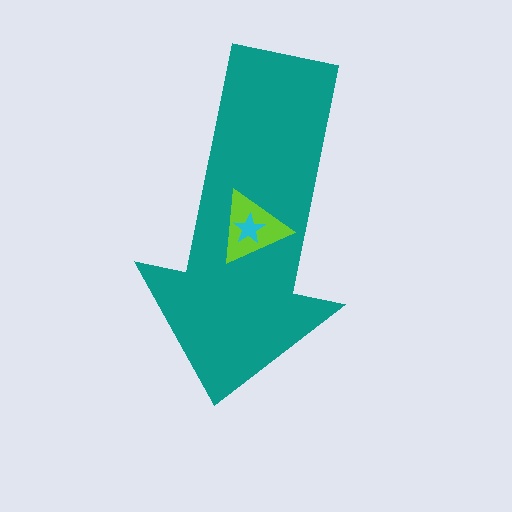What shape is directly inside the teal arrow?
The lime triangle.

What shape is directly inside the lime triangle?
The cyan star.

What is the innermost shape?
The cyan star.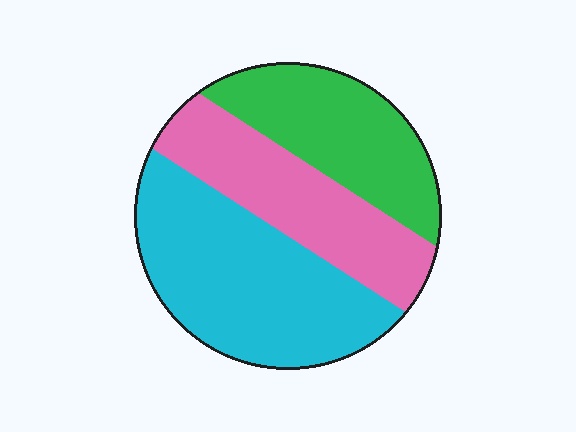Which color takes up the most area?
Cyan, at roughly 45%.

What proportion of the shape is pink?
Pink covers about 30% of the shape.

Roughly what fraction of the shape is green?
Green covers around 30% of the shape.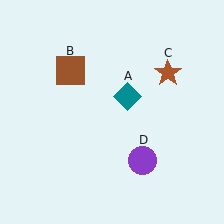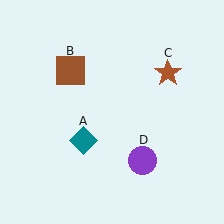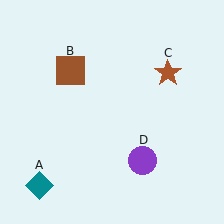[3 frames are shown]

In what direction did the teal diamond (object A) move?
The teal diamond (object A) moved down and to the left.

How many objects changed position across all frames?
1 object changed position: teal diamond (object A).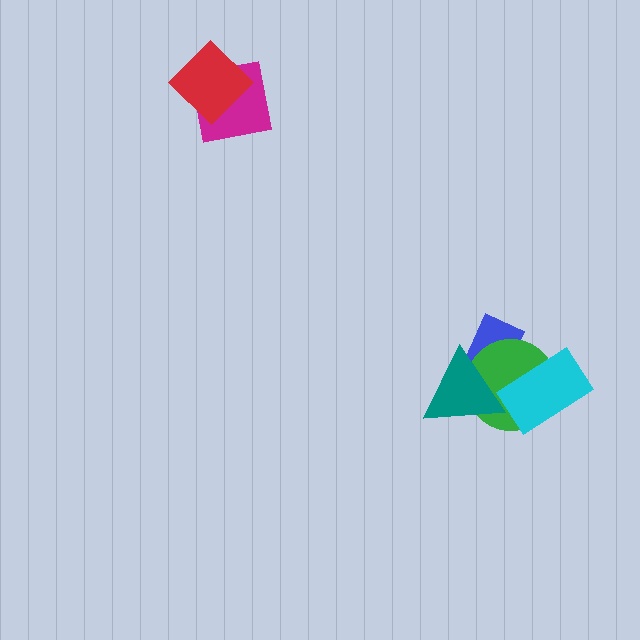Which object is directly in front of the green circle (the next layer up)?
The teal triangle is directly in front of the green circle.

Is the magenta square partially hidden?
Yes, it is partially covered by another shape.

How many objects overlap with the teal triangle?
2 objects overlap with the teal triangle.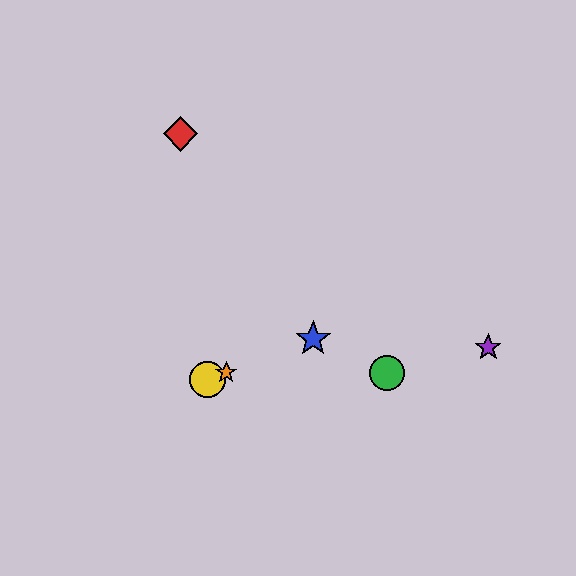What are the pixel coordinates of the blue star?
The blue star is at (313, 339).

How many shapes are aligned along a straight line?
3 shapes (the blue star, the yellow circle, the orange star) are aligned along a straight line.